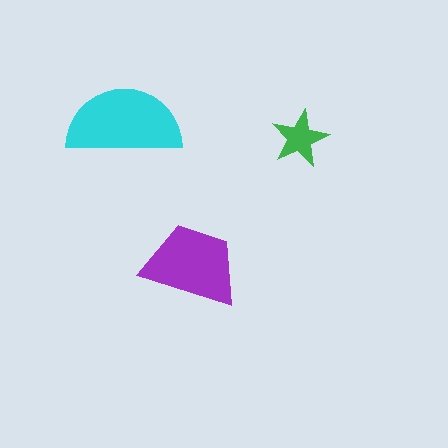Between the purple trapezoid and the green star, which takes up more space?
The purple trapezoid.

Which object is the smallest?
The green star.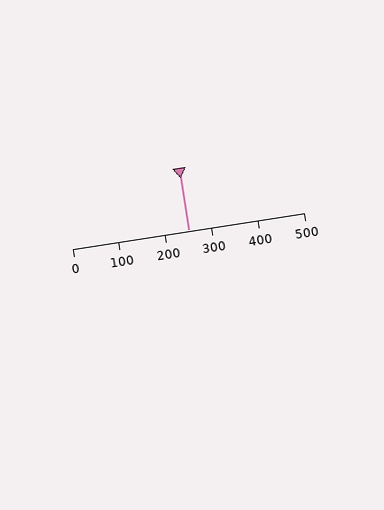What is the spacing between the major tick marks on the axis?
The major ticks are spaced 100 apart.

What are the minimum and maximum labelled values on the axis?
The axis runs from 0 to 500.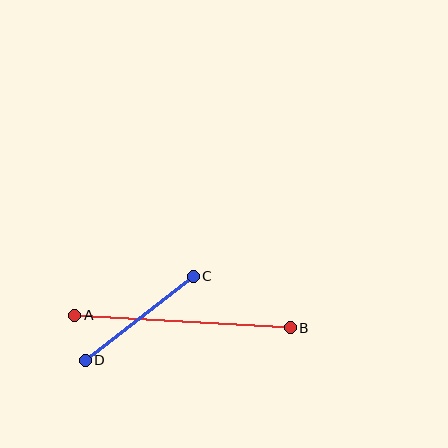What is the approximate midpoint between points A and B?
The midpoint is at approximately (182, 321) pixels.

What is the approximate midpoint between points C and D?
The midpoint is at approximately (139, 318) pixels.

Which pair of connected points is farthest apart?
Points A and B are farthest apart.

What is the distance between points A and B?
The distance is approximately 216 pixels.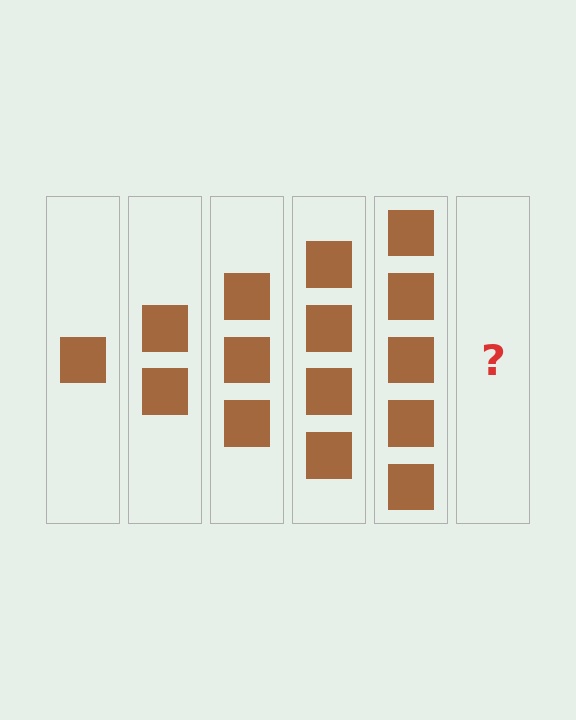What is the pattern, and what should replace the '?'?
The pattern is that each step adds one more square. The '?' should be 6 squares.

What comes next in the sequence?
The next element should be 6 squares.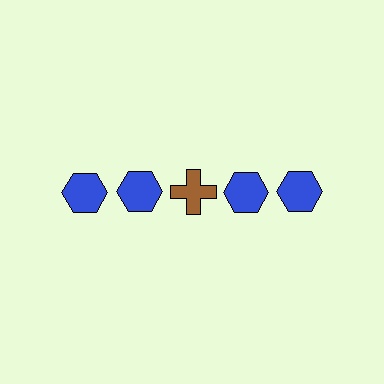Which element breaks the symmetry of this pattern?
The brown cross in the top row, center column breaks the symmetry. All other shapes are blue hexagons.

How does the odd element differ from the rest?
It differs in both color (brown instead of blue) and shape (cross instead of hexagon).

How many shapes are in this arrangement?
There are 5 shapes arranged in a grid pattern.